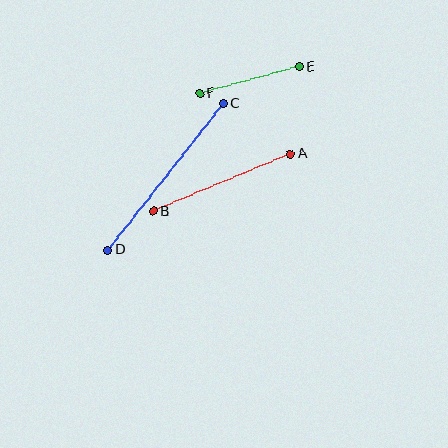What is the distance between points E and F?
The distance is approximately 103 pixels.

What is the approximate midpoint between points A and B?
The midpoint is at approximately (222, 183) pixels.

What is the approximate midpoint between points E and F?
The midpoint is at approximately (250, 80) pixels.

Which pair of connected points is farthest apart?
Points C and D are farthest apart.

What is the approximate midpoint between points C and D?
The midpoint is at approximately (166, 177) pixels.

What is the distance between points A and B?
The distance is approximately 148 pixels.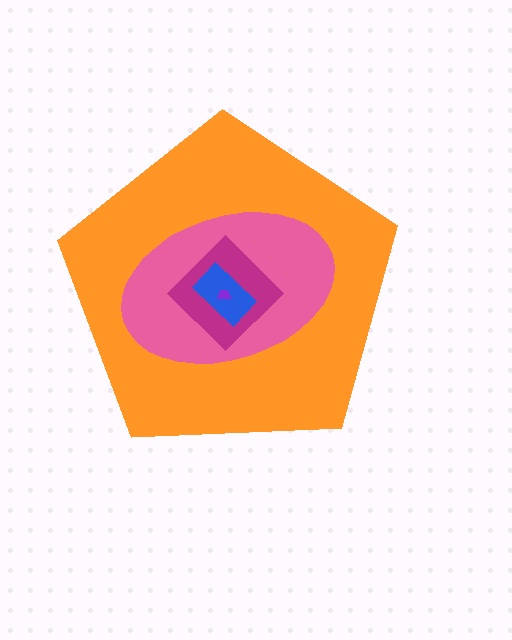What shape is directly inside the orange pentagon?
The pink ellipse.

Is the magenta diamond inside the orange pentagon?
Yes.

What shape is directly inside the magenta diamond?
The blue rectangle.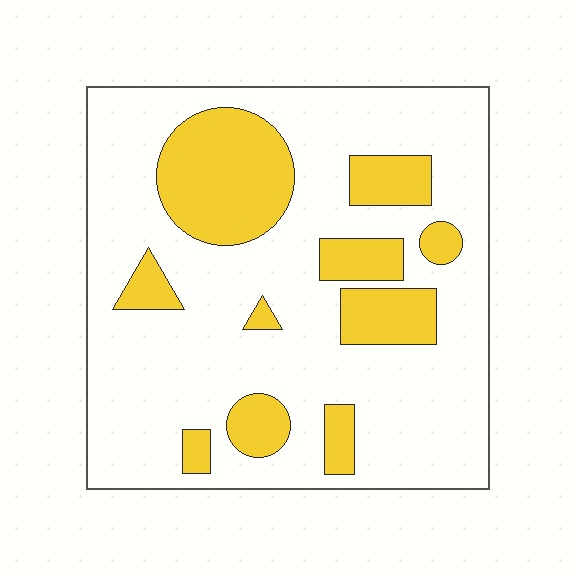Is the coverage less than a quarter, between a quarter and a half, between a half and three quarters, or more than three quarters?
Less than a quarter.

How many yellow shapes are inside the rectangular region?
10.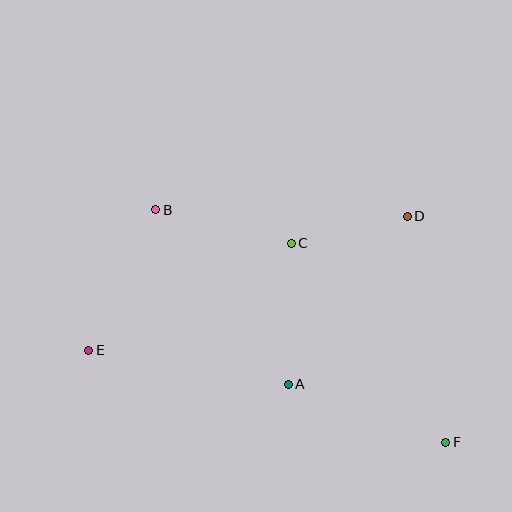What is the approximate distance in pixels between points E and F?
The distance between E and F is approximately 369 pixels.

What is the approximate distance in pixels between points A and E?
The distance between A and E is approximately 202 pixels.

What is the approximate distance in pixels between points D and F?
The distance between D and F is approximately 229 pixels.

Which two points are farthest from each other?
Points B and F are farthest from each other.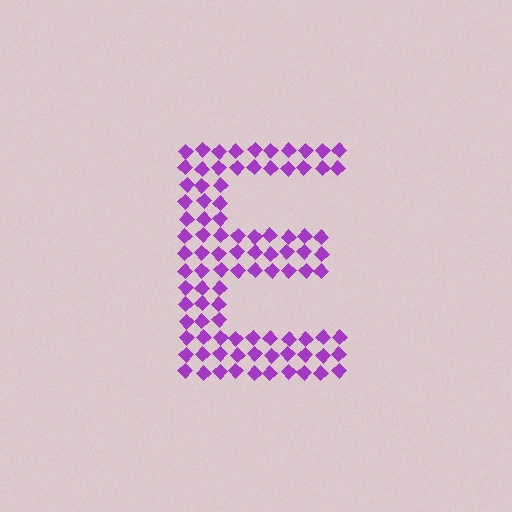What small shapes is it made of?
It is made of small diamonds.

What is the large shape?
The large shape is the letter E.